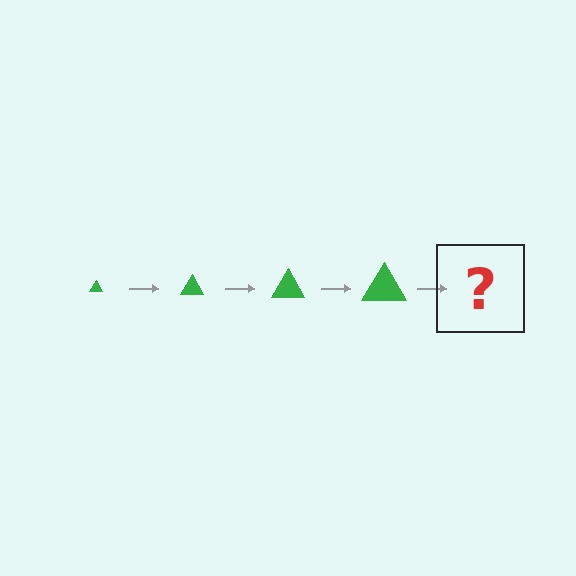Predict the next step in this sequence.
The next step is a green triangle, larger than the previous one.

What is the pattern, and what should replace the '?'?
The pattern is that the triangle gets progressively larger each step. The '?' should be a green triangle, larger than the previous one.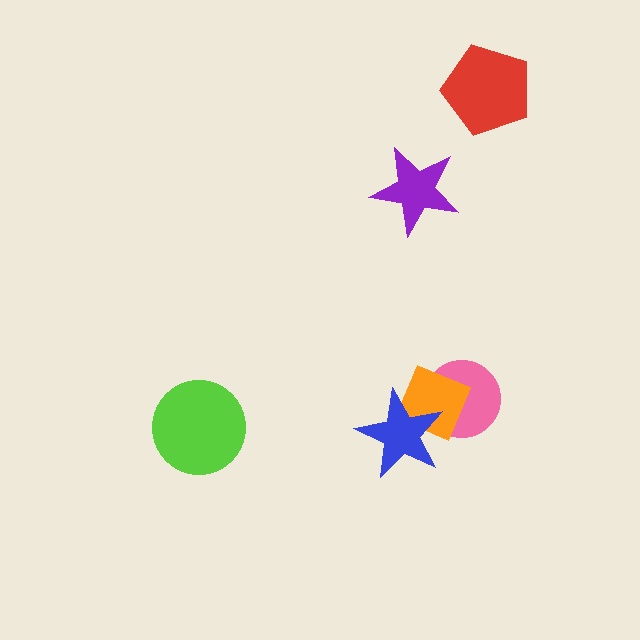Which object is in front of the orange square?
The blue star is in front of the orange square.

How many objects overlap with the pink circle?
2 objects overlap with the pink circle.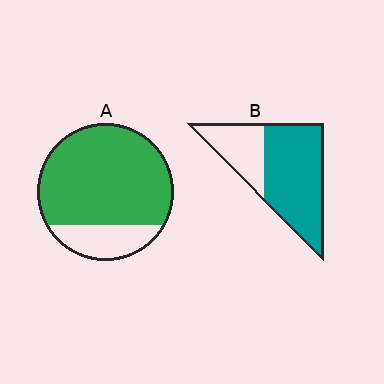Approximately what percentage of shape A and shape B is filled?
A is approximately 80% and B is approximately 70%.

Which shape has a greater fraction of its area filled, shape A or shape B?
Shape A.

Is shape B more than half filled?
Yes.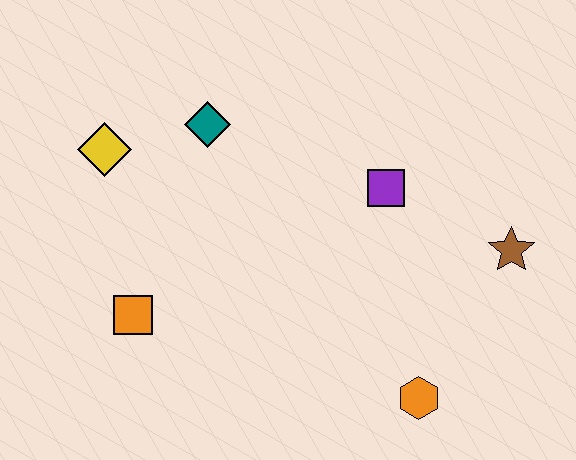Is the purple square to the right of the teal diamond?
Yes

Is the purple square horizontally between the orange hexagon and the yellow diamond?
Yes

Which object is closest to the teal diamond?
The yellow diamond is closest to the teal diamond.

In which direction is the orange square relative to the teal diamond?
The orange square is below the teal diamond.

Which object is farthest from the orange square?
The brown star is farthest from the orange square.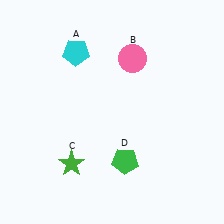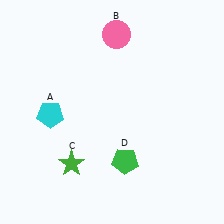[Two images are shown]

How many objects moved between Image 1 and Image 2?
2 objects moved between the two images.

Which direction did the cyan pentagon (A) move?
The cyan pentagon (A) moved down.